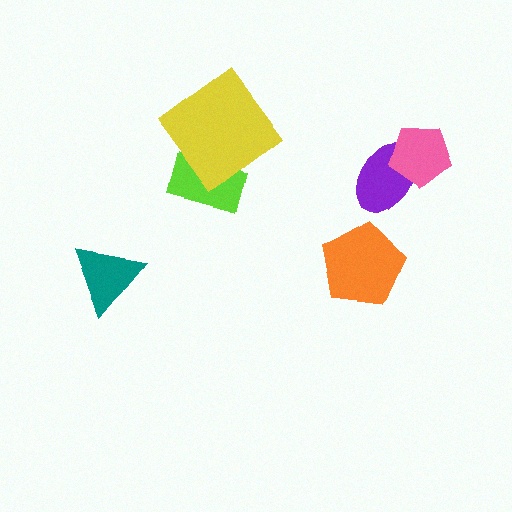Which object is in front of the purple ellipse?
The pink pentagon is in front of the purple ellipse.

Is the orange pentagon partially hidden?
No, no other shape covers it.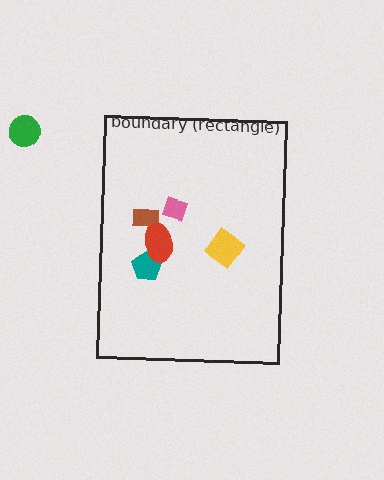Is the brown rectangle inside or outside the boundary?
Inside.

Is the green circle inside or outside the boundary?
Outside.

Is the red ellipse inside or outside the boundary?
Inside.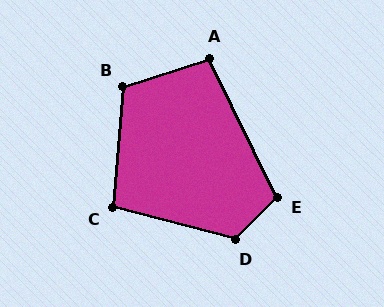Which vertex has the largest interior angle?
D, at approximately 121 degrees.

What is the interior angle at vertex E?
Approximately 108 degrees (obtuse).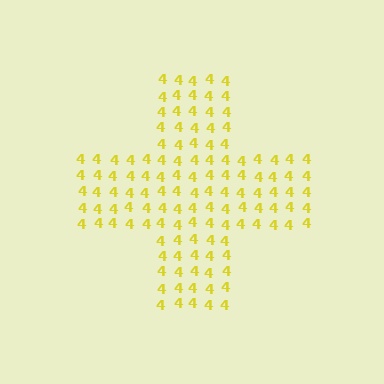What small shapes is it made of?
It is made of small digit 4's.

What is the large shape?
The large shape is a cross.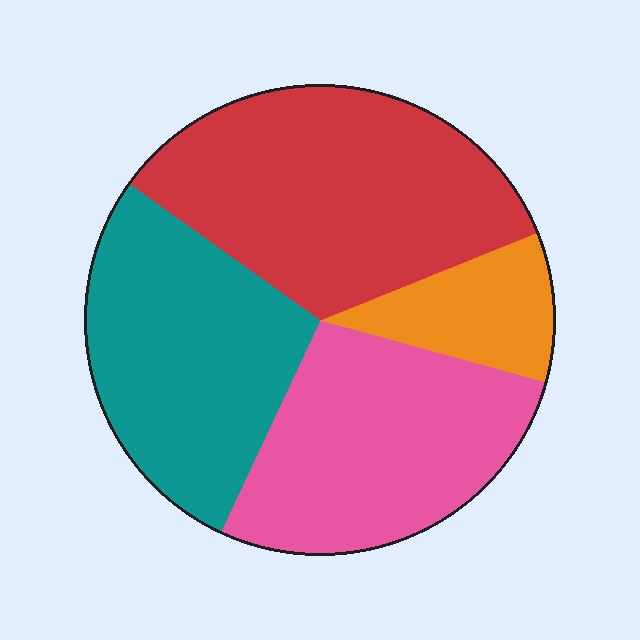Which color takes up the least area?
Orange, at roughly 10%.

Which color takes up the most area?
Red, at roughly 35%.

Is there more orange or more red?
Red.